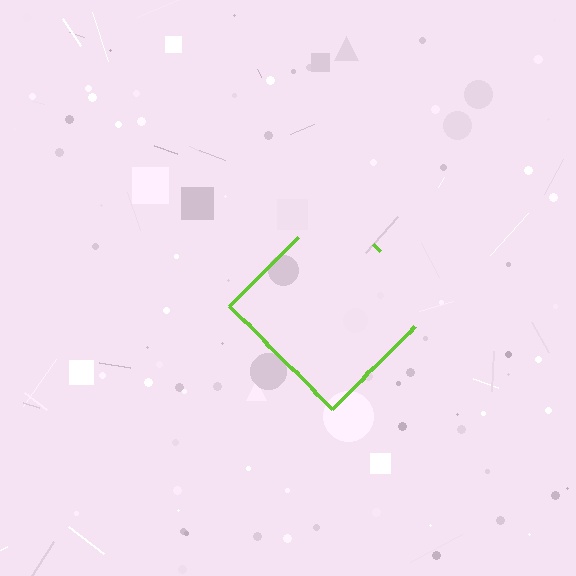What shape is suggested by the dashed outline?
The dashed outline suggests a diamond.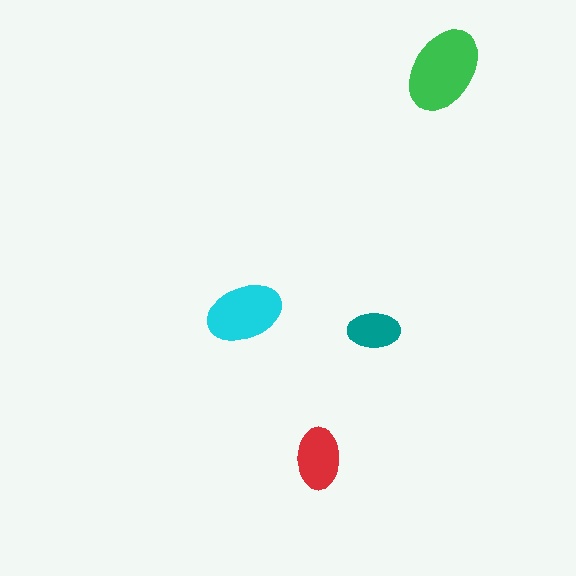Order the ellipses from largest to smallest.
the green one, the cyan one, the red one, the teal one.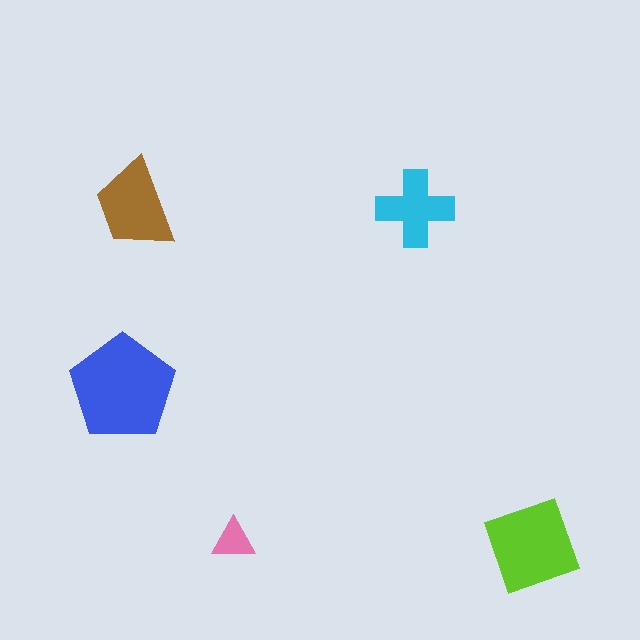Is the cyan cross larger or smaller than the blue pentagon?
Smaller.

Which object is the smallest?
The pink triangle.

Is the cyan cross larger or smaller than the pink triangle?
Larger.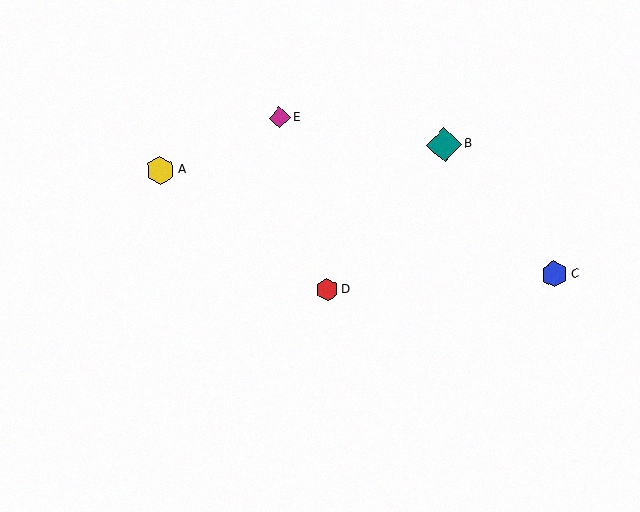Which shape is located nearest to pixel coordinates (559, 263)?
The blue hexagon (labeled C) at (555, 274) is nearest to that location.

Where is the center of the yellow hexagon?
The center of the yellow hexagon is at (160, 170).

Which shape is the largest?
The teal diamond (labeled B) is the largest.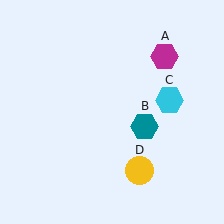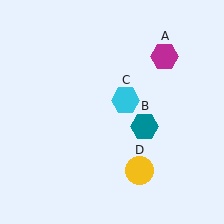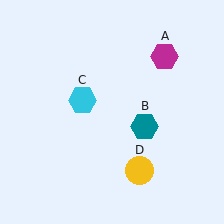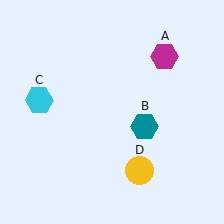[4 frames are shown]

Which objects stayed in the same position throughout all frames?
Magenta hexagon (object A) and teal hexagon (object B) and yellow circle (object D) remained stationary.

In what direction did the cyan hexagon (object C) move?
The cyan hexagon (object C) moved left.